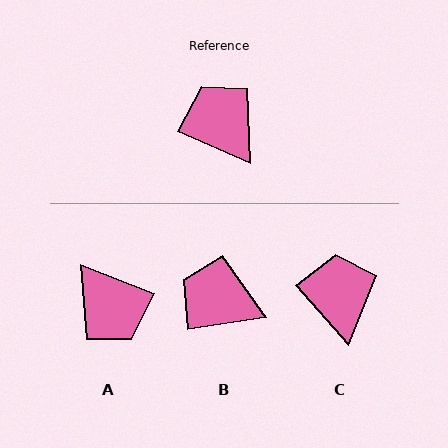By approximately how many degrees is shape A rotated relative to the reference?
Approximately 178 degrees clockwise.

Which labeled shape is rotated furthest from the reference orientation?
A, about 178 degrees away.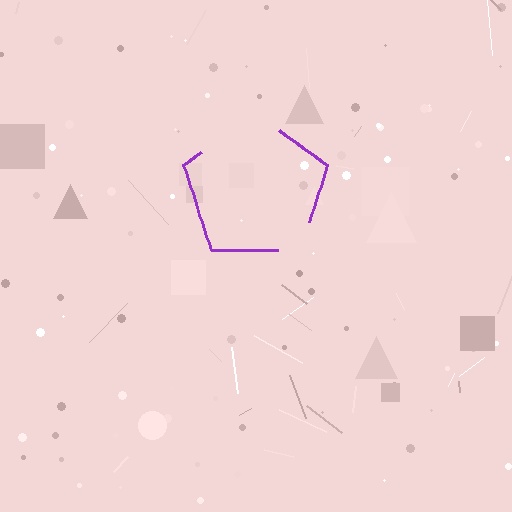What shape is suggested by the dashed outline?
The dashed outline suggests a pentagon.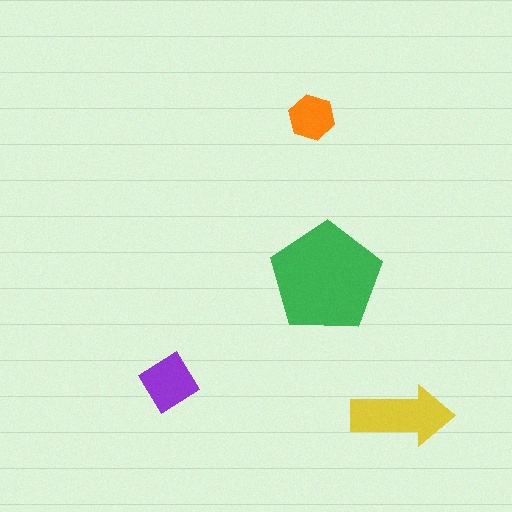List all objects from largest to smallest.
The green pentagon, the yellow arrow, the purple diamond, the orange hexagon.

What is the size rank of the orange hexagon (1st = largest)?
4th.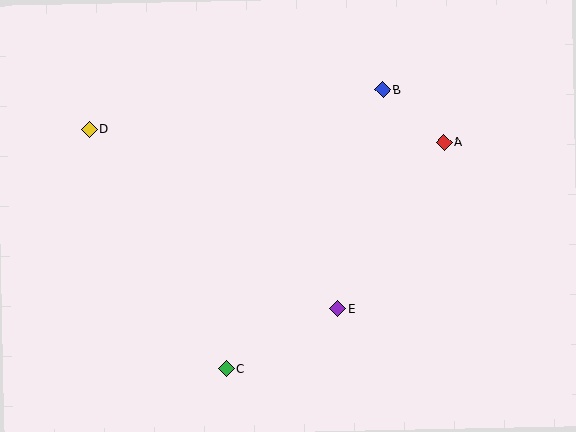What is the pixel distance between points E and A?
The distance between E and A is 198 pixels.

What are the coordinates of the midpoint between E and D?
The midpoint between E and D is at (214, 219).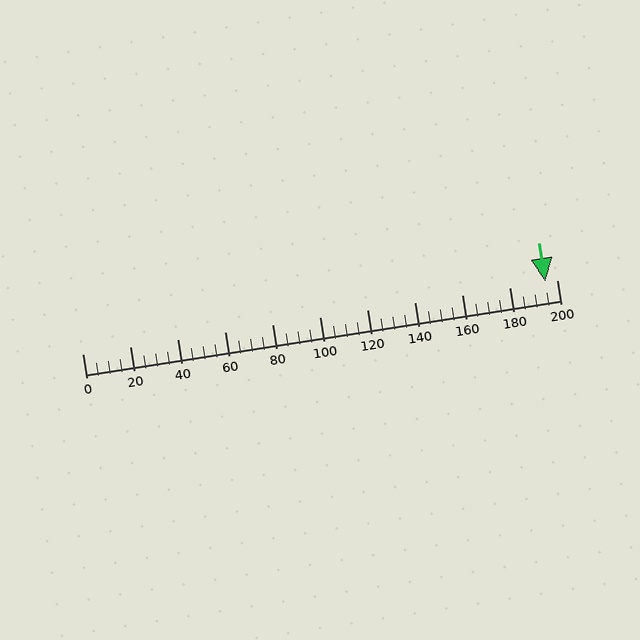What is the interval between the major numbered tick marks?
The major tick marks are spaced 20 units apart.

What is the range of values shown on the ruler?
The ruler shows values from 0 to 200.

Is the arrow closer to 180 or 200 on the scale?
The arrow is closer to 200.